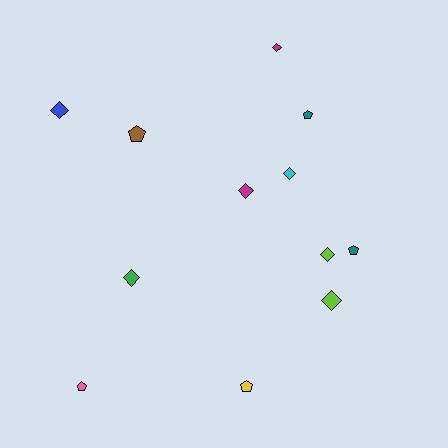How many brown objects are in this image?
There is 1 brown object.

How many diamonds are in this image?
There are 7 diamonds.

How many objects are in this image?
There are 12 objects.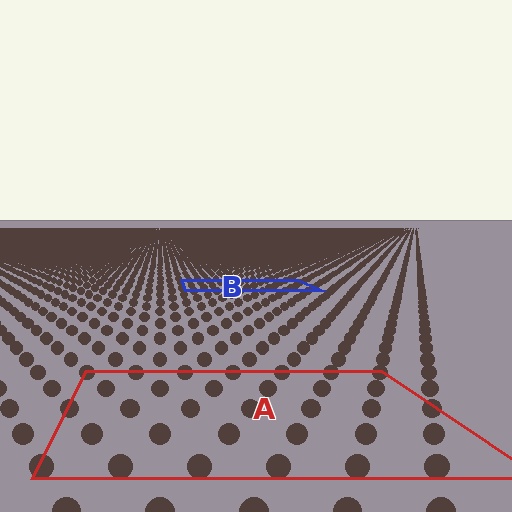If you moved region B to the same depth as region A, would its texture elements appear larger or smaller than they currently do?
They would appear larger. At a closer depth, the same texture elements are projected at a bigger on-screen size.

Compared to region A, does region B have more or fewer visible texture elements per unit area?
Region B has more texture elements per unit area — they are packed more densely because it is farther away.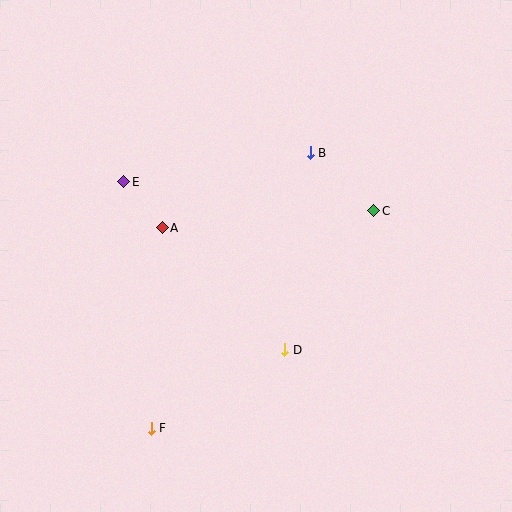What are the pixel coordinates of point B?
Point B is at (310, 153).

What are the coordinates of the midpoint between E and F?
The midpoint between E and F is at (138, 305).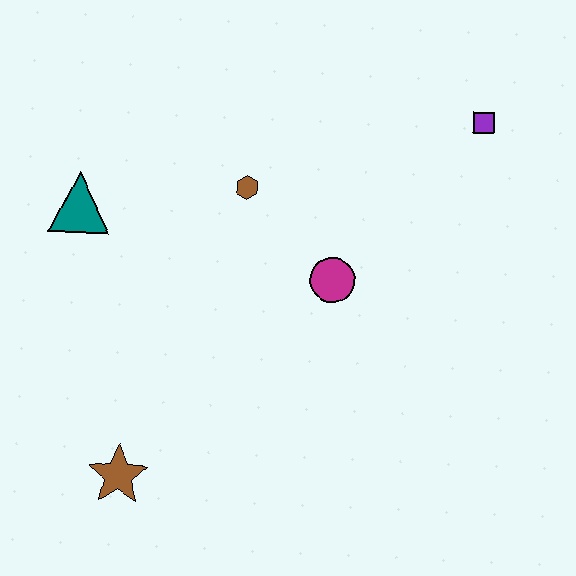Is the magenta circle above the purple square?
No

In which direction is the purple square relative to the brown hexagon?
The purple square is to the right of the brown hexagon.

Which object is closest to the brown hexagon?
The magenta circle is closest to the brown hexagon.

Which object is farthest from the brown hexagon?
The brown star is farthest from the brown hexagon.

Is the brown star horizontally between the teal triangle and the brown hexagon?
Yes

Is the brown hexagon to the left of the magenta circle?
Yes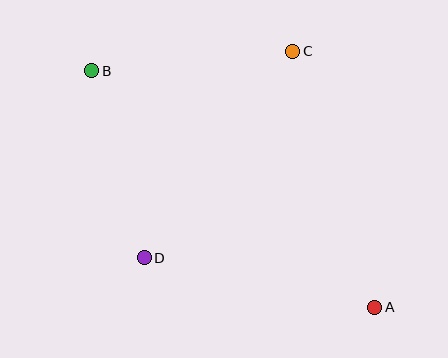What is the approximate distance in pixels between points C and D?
The distance between C and D is approximately 255 pixels.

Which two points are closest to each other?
Points B and D are closest to each other.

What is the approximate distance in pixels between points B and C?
The distance between B and C is approximately 202 pixels.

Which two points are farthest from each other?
Points A and B are farthest from each other.